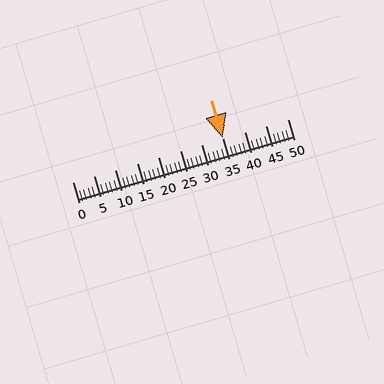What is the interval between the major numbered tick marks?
The major tick marks are spaced 5 units apart.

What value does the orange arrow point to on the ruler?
The orange arrow points to approximately 35.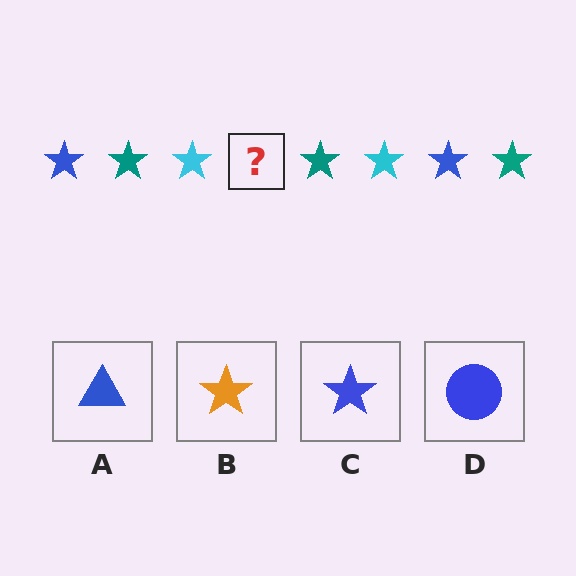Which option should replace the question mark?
Option C.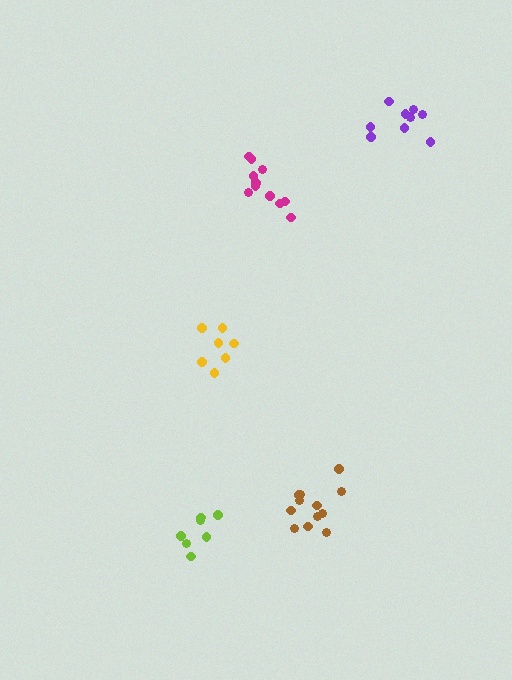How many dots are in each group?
Group 1: 7 dots, Group 2: 7 dots, Group 3: 12 dots, Group 4: 9 dots, Group 5: 12 dots (47 total).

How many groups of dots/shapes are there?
There are 5 groups.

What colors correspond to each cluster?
The clusters are colored: lime, yellow, brown, purple, magenta.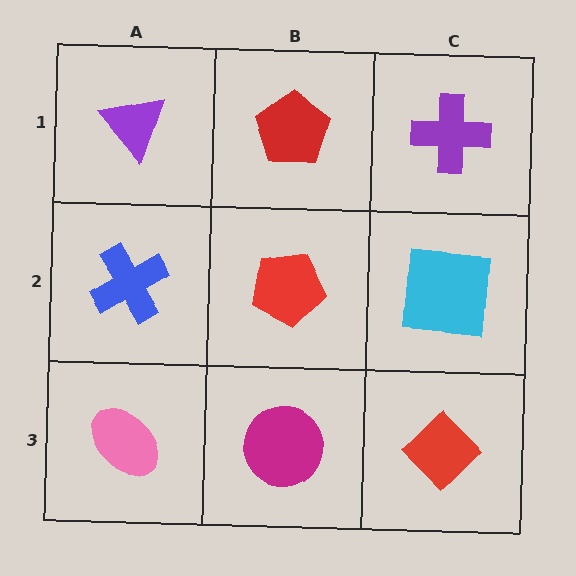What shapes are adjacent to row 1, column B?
A red pentagon (row 2, column B), a purple triangle (row 1, column A), a purple cross (row 1, column C).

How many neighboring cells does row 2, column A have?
3.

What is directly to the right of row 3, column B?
A red diamond.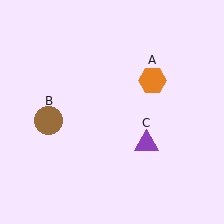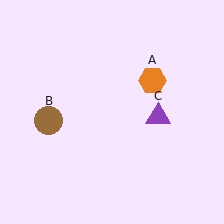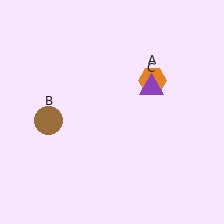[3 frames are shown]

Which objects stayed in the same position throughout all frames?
Orange hexagon (object A) and brown circle (object B) remained stationary.